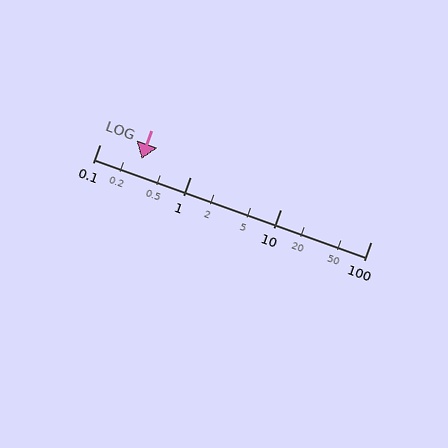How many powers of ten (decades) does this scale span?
The scale spans 3 decades, from 0.1 to 100.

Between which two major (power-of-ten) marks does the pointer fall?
The pointer is between 0.1 and 1.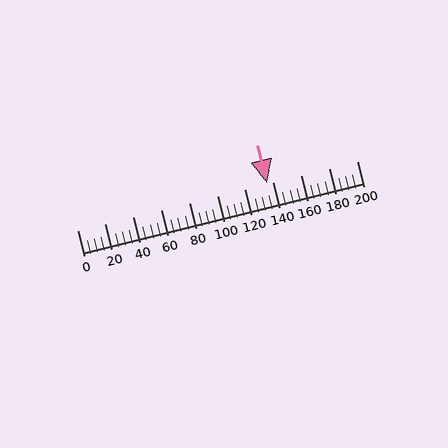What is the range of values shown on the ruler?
The ruler shows values from 0 to 200.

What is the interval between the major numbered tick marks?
The major tick marks are spaced 20 units apart.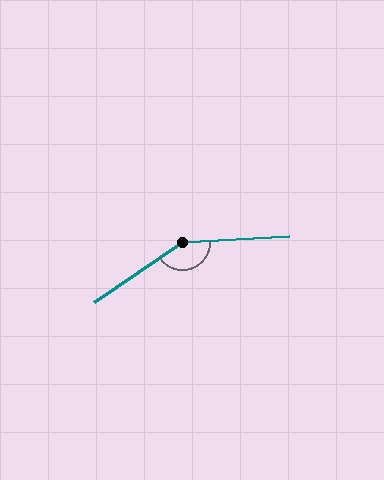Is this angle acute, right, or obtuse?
It is obtuse.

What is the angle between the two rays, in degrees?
Approximately 149 degrees.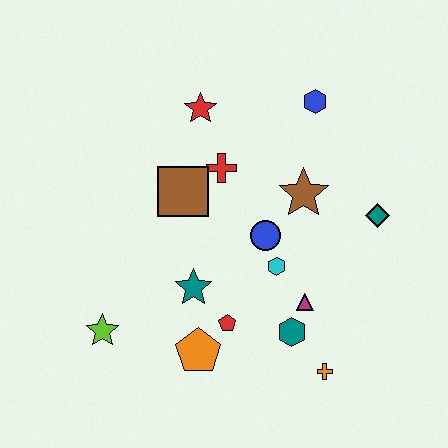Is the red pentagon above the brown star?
No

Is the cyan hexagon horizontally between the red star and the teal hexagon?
Yes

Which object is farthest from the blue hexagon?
The lime star is farthest from the blue hexagon.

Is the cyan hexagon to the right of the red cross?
Yes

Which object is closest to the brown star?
The blue circle is closest to the brown star.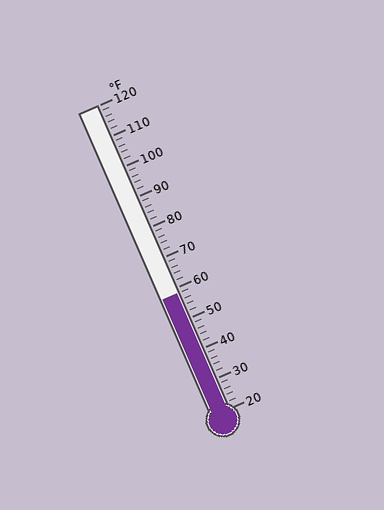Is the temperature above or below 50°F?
The temperature is above 50°F.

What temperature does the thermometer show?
The thermometer shows approximately 58°F.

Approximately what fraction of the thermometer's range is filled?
The thermometer is filled to approximately 40% of its range.